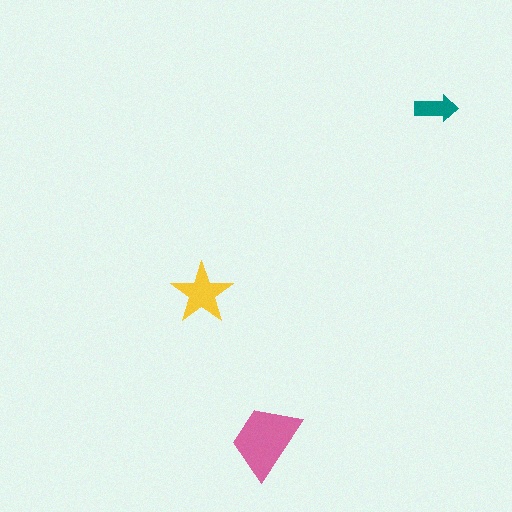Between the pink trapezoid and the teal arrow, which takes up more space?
The pink trapezoid.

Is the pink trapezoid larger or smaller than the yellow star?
Larger.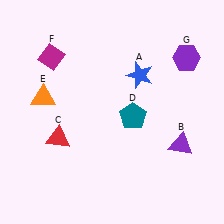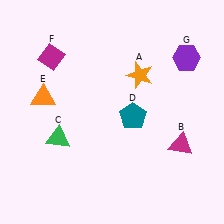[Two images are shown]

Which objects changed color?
A changed from blue to orange. B changed from purple to magenta. C changed from red to green.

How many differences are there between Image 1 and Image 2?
There are 3 differences between the two images.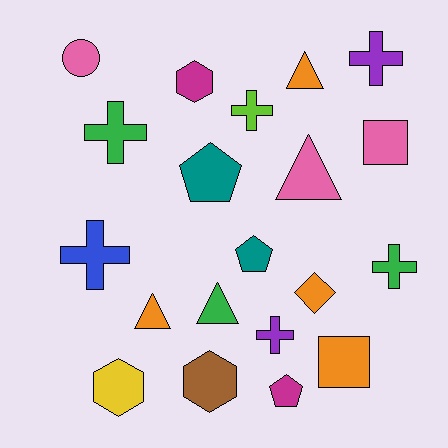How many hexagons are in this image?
There are 3 hexagons.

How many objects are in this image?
There are 20 objects.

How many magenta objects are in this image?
There are 2 magenta objects.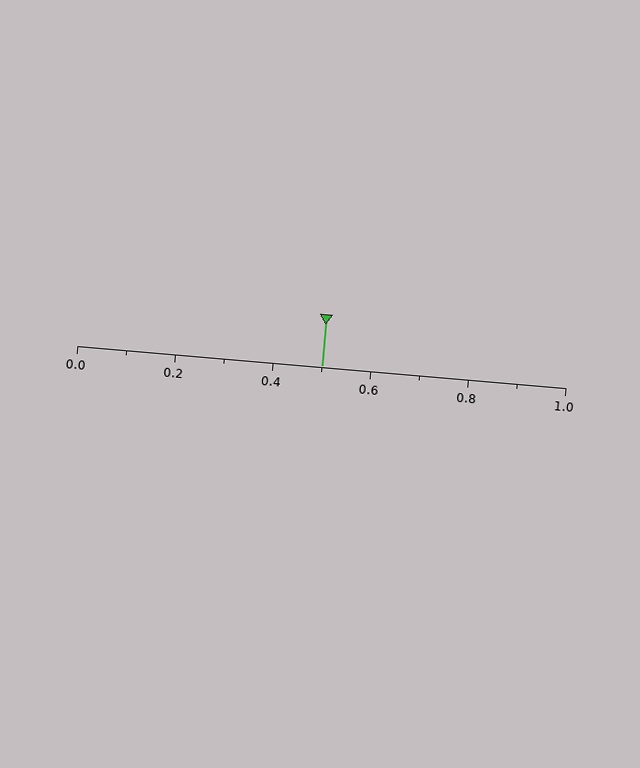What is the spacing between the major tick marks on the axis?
The major ticks are spaced 0.2 apart.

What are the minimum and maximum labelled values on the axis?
The axis runs from 0.0 to 1.0.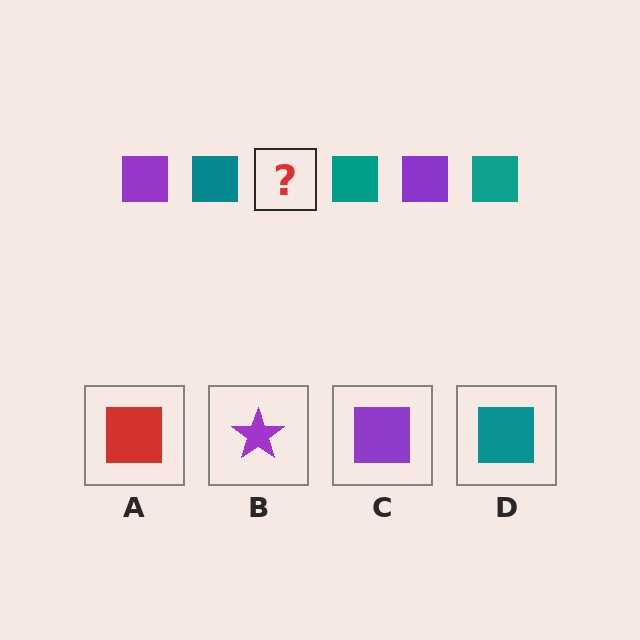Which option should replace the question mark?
Option C.